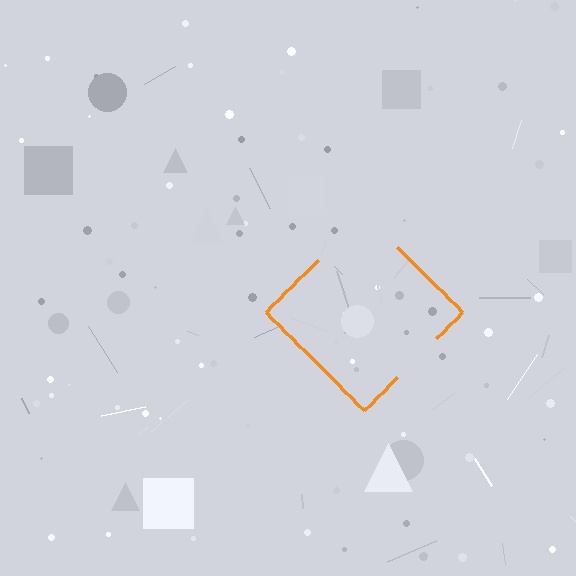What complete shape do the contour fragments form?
The contour fragments form a diamond.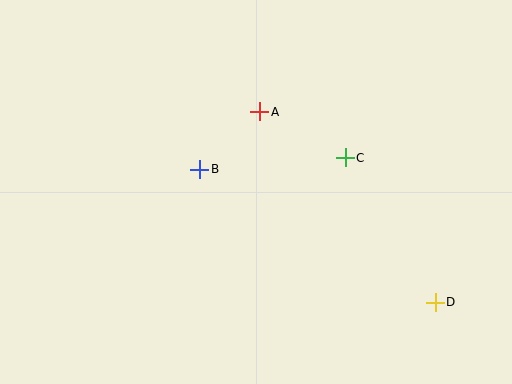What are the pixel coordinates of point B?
Point B is at (200, 169).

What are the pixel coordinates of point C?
Point C is at (345, 158).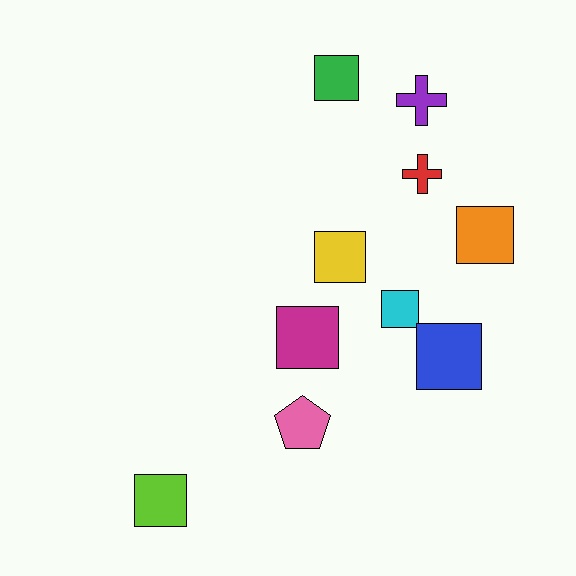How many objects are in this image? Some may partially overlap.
There are 10 objects.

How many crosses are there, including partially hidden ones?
There are 2 crosses.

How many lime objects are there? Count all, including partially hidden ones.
There is 1 lime object.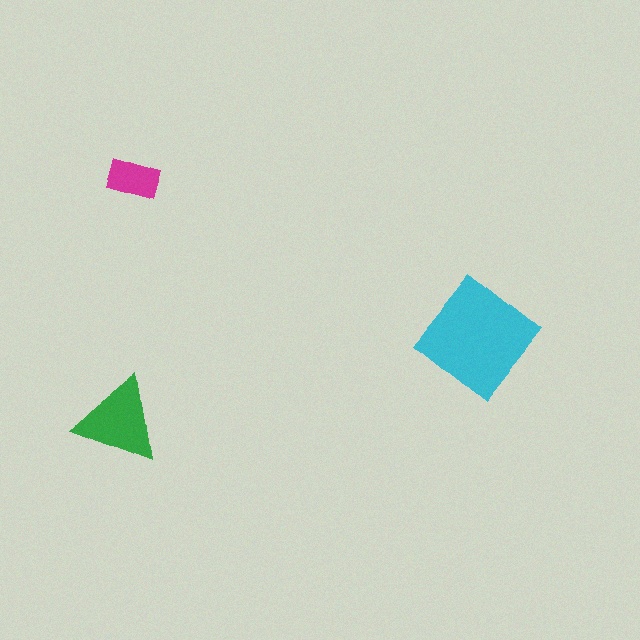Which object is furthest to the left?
The green triangle is leftmost.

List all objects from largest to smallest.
The cyan diamond, the green triangle, the magenta rectangle.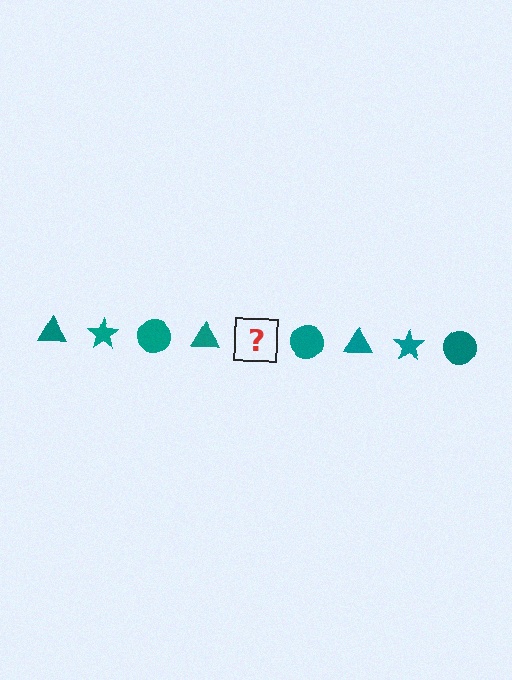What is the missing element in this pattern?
The missing element is a teal star.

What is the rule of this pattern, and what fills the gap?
The rule is that the pattern cycles through triangle, star, circle shapes in teal. The gap should be filled with a teal star.